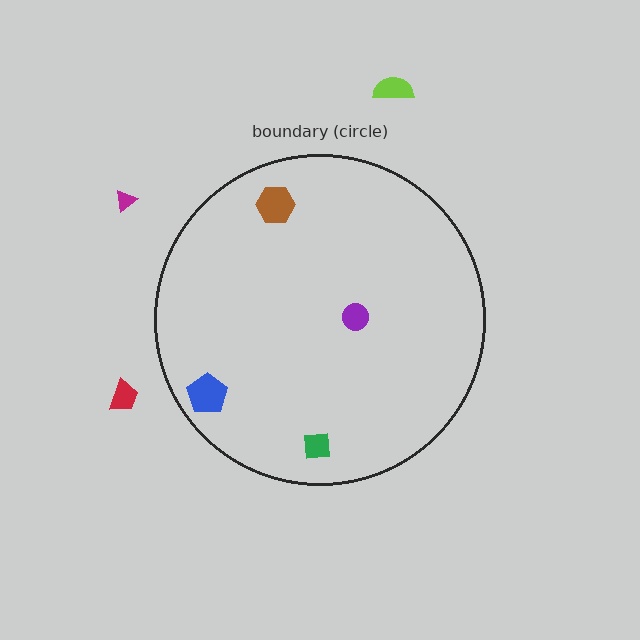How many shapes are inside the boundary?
4 inside, 3 outside.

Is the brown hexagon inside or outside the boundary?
Inside.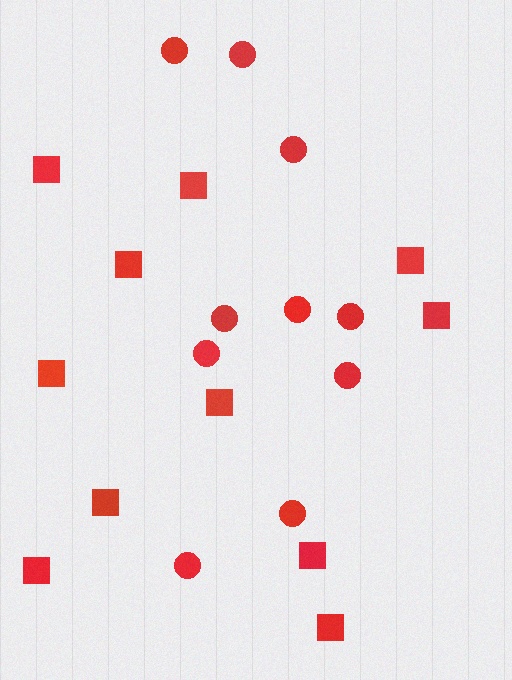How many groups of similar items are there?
There are 2 groups: one group of squares (11) and one group of circles (10).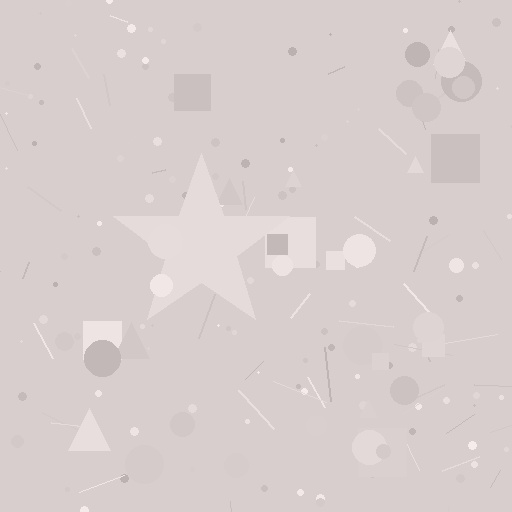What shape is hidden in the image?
A star is hidden in the image.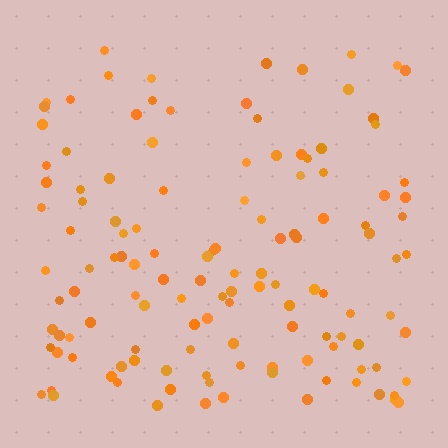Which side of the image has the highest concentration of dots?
The bottom.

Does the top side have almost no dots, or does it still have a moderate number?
Still a moderate number, just noticeably fewer than the bottom.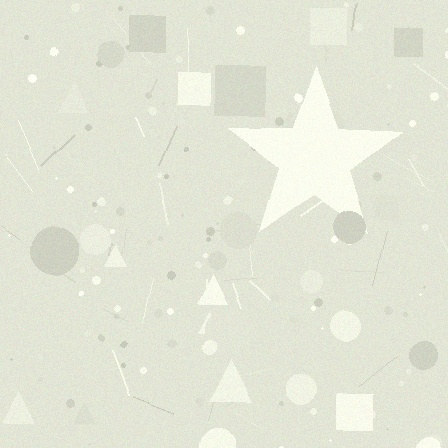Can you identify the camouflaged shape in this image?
The camouflaged shape is a star.